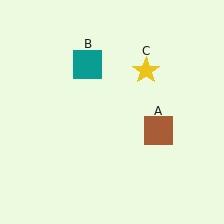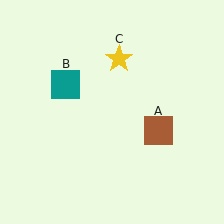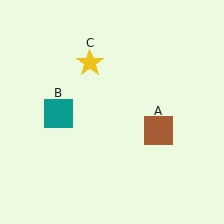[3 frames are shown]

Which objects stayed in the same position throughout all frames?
Brown square (object A) remained stationary.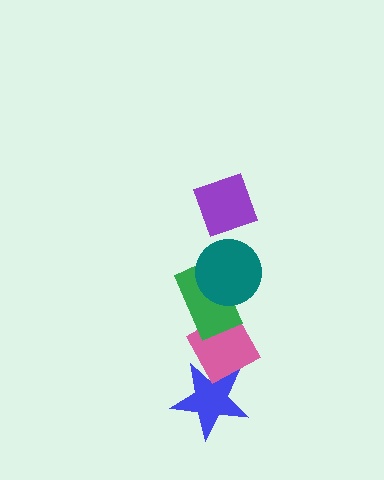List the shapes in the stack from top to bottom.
From top to bottom: the purple diamond, the teal circle, the green rectangle, the pink diamond, the blue star.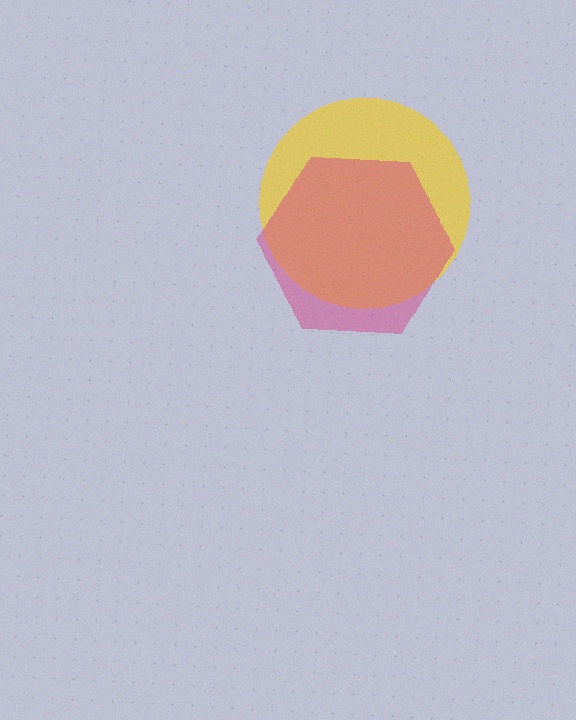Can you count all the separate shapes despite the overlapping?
Yes, there are 2 separate shapes.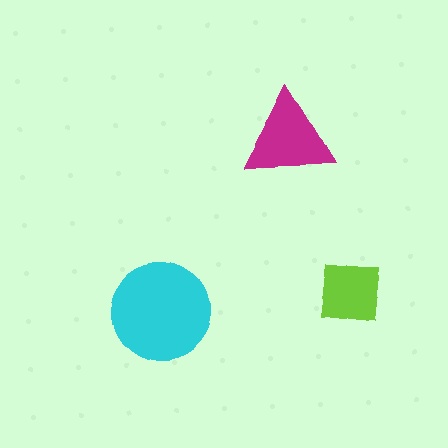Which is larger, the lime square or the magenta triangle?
The magenta triangle.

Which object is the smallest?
The lime square.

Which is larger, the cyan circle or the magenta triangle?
The cyan circle.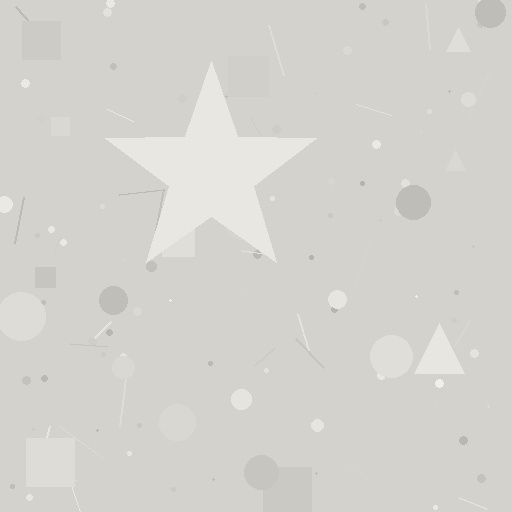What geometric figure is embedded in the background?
A star is embedded in the background.